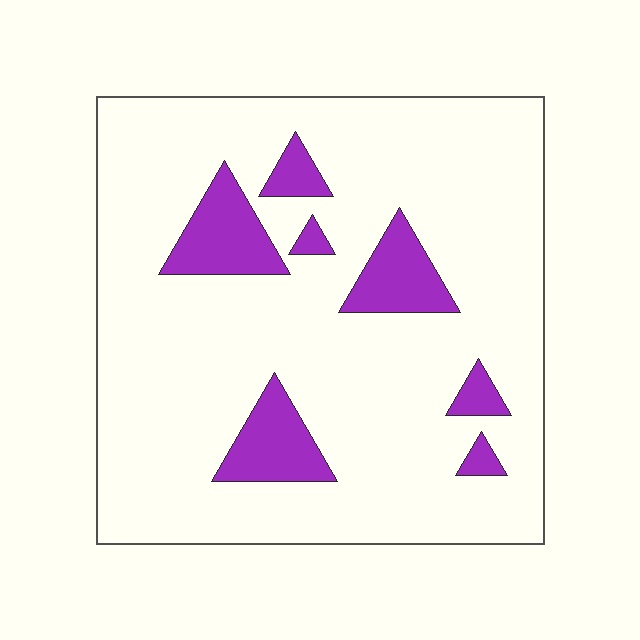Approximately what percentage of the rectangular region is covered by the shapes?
Approximately 15%.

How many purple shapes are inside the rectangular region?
7.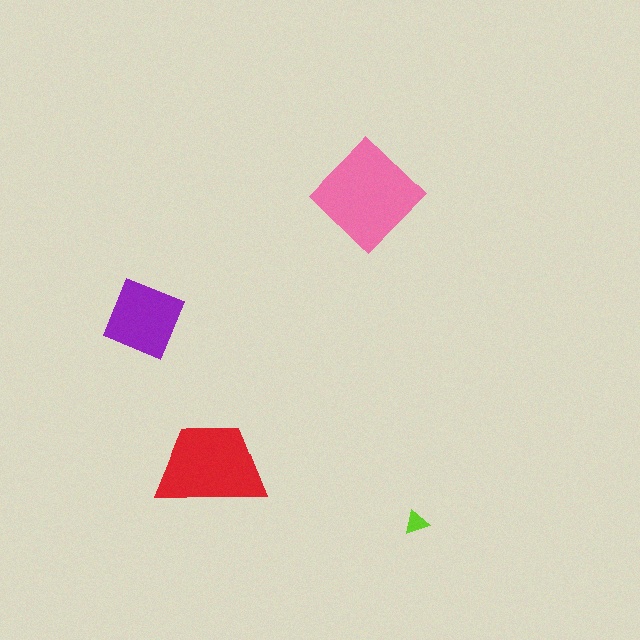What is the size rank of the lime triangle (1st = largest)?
4th.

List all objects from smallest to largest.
The lime triangle, the purple square, the red trapezoid, the pink diamond.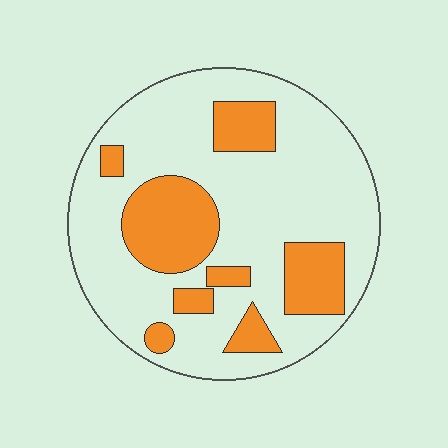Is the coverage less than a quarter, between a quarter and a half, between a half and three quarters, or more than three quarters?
Between a quarter and a half.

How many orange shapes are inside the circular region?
8.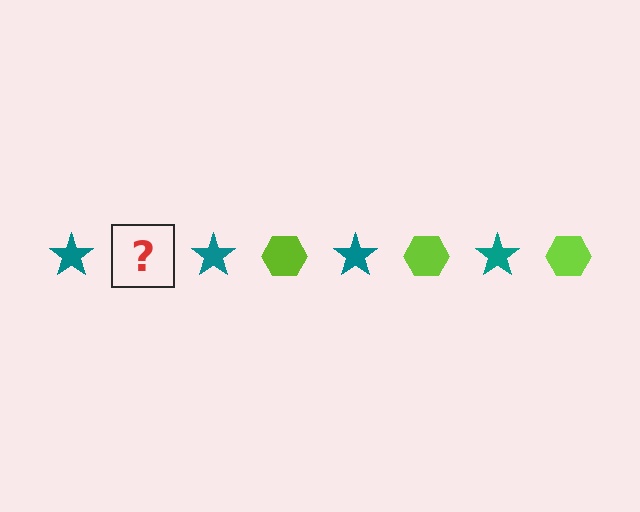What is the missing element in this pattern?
The missing element is a lime hexagon.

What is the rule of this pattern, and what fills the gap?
The rule is that the pattern alternates between teal star and lime hexagon. The gap should be filled with a lime hexagon.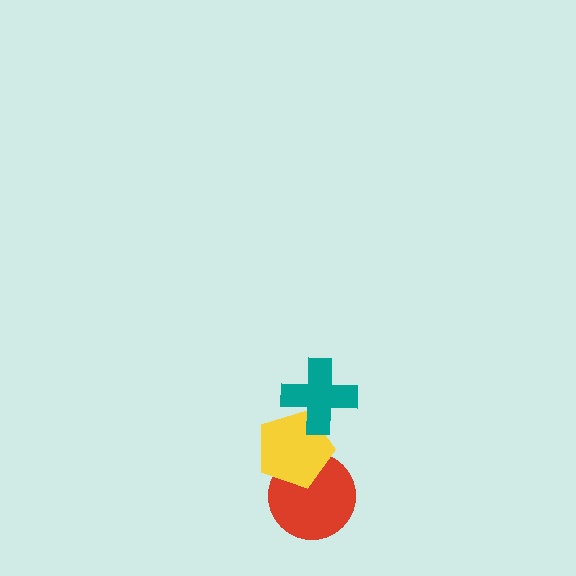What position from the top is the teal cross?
The teal cross is 1st from the top.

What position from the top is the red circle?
The red circle is 3rd from the top.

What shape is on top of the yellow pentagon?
The teal cross is on top of the yellow pentagon.